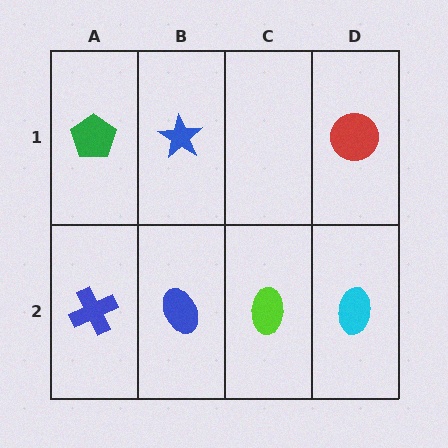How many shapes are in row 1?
3 shapes.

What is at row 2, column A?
A blue cross.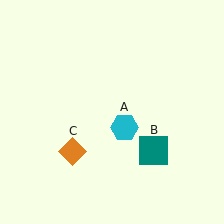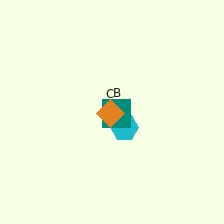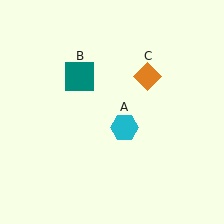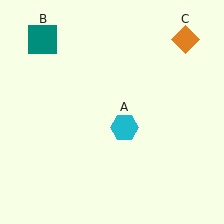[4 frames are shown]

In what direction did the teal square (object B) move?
The teal square (object B) moved up and to the left.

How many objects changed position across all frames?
2 objects changed position: teal square (object B), orange diamond (object C).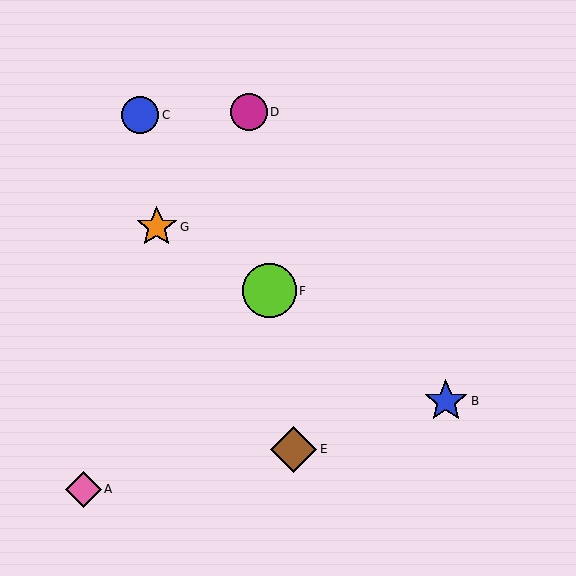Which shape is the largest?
The lime circle (labeled F) is the largest.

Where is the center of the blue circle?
The center of the blue circle is at (140, 115).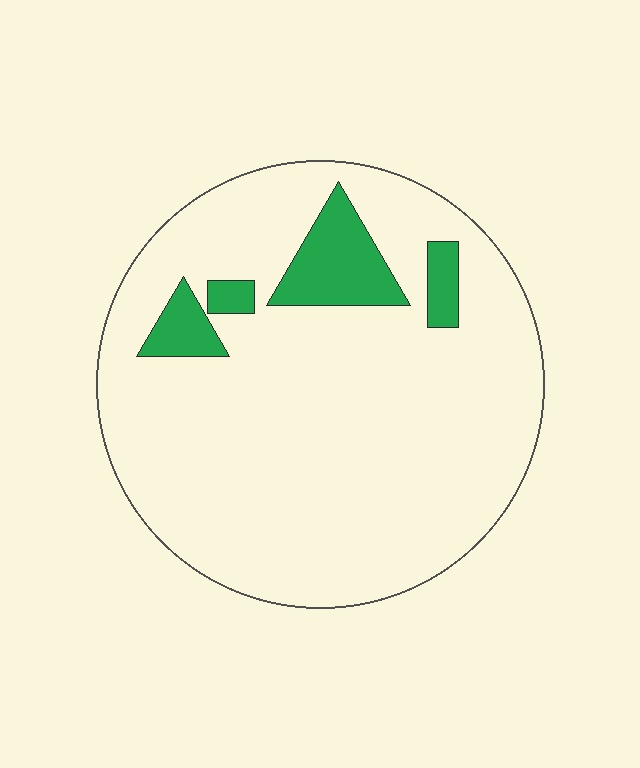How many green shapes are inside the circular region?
4.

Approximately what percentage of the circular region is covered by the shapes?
Approximately 10%.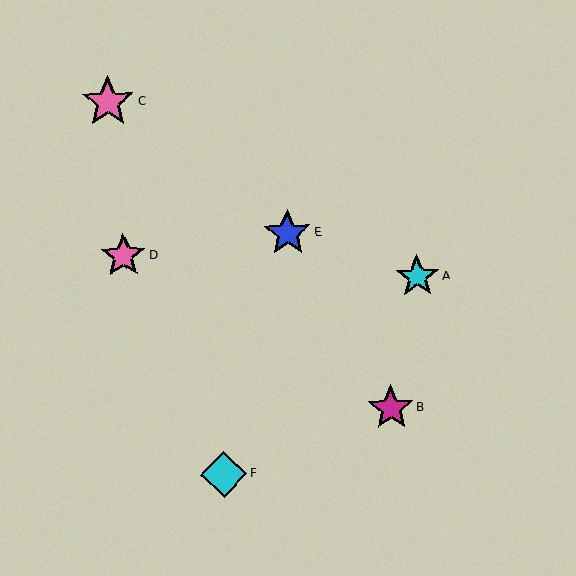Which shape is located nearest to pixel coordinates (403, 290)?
The cyan star (labeled A) at (417, 277) is nearest to that location.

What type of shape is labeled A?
Shape A is a cyan star.